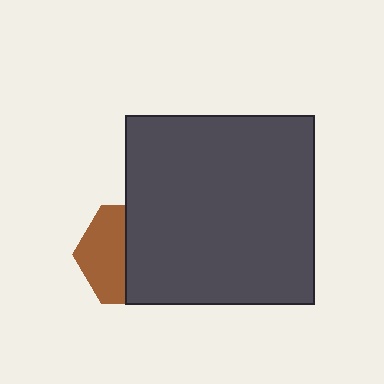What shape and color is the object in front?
The object in front is a dark gray square.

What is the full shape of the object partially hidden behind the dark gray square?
The partially hidden object is a brown hexagon.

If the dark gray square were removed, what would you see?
You would see the complete brown hexagon.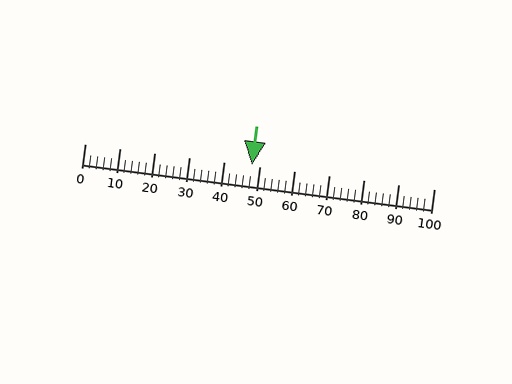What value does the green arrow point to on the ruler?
The green arrow points to approximately 48.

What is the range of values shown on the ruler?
The ruler shows values from 0 to 100.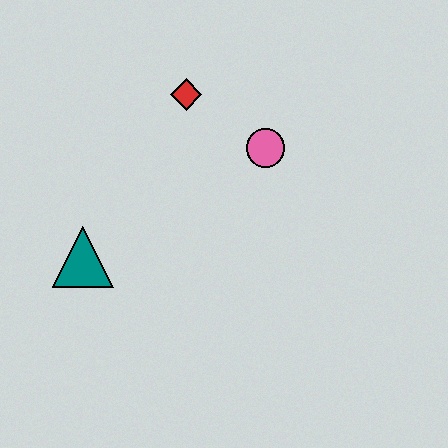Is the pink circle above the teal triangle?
Yes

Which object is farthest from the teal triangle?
The pink circle is farthest from the teal triangle.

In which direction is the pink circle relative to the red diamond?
The pink circle is to the right of the red diamond.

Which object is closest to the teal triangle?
The red diamond is closest to the teal triangle.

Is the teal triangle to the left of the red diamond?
Yes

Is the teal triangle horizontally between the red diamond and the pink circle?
No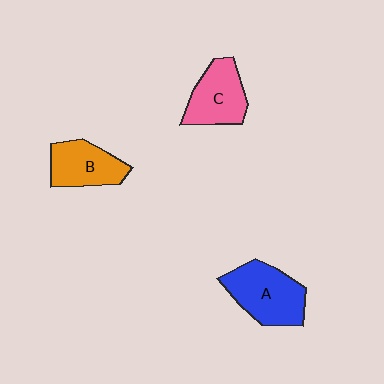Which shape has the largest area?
Shape A (blue).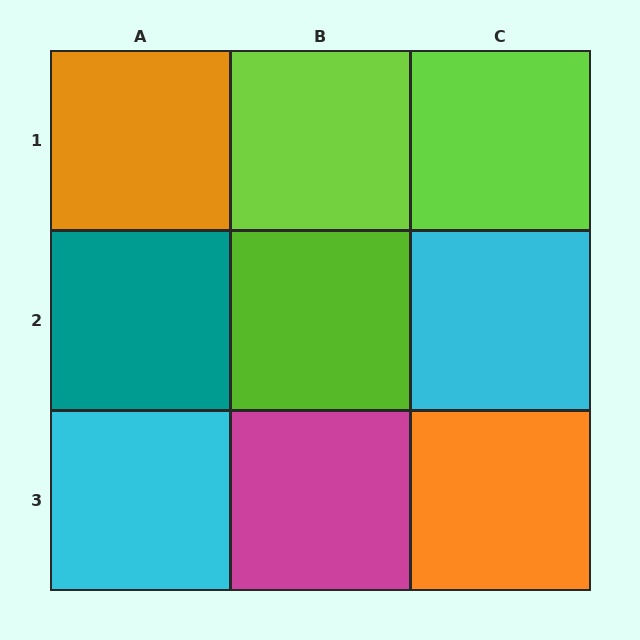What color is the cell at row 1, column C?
Lime.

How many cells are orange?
2 cells are orange.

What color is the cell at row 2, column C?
Cyan.